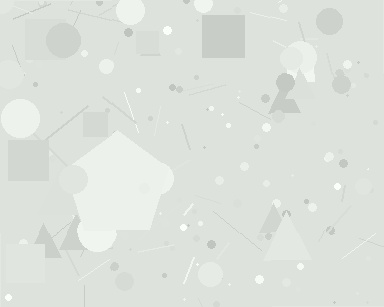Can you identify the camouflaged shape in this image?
The camouflaged shape is a pentagon.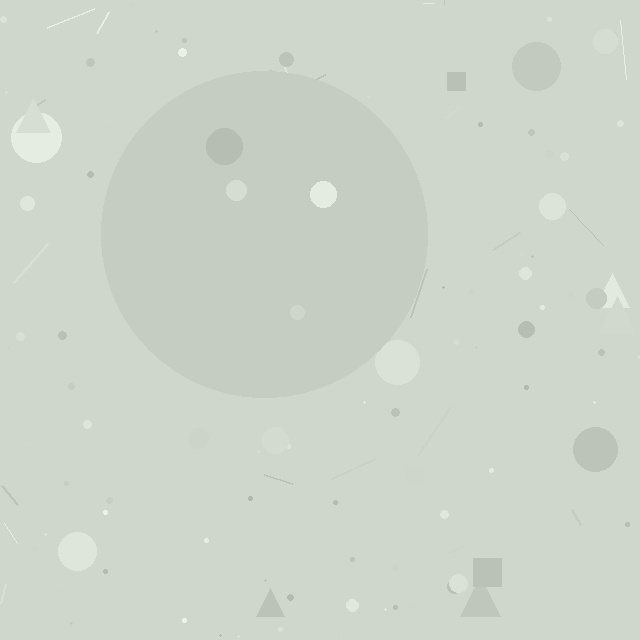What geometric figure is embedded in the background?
A circle is embedded in the background.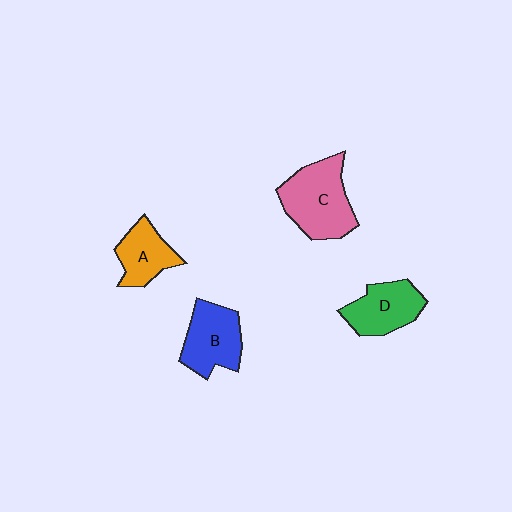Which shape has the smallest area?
Shape A (orange).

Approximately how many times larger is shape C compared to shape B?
Approximately 1.3 times.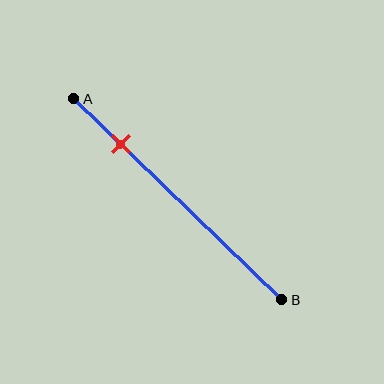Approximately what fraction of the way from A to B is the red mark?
The red mark is approximately 25% of the way from A to B.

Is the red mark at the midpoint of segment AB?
No, the mark is at about 25% from A, not at the 50% midpoint.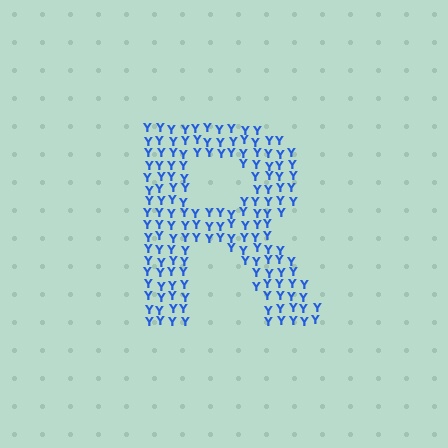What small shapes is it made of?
It is made of small letter Y's.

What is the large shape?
The large shape is the letter R.